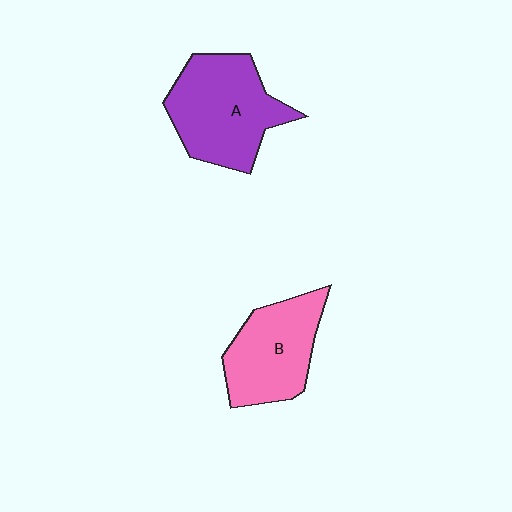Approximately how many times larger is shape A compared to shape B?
Approximately 1.2 times.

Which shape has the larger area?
Shape A (purple).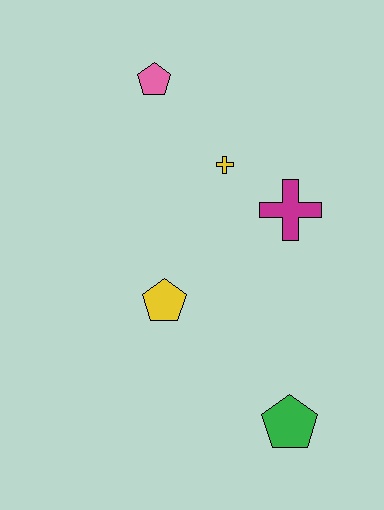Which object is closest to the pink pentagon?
The yellow cross is closest to the pink pentagon.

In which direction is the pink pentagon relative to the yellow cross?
The pink pentagon is above the yellow cross.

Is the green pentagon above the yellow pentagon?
No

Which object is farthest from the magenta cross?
The green pentagon is farthest from the magenta cross.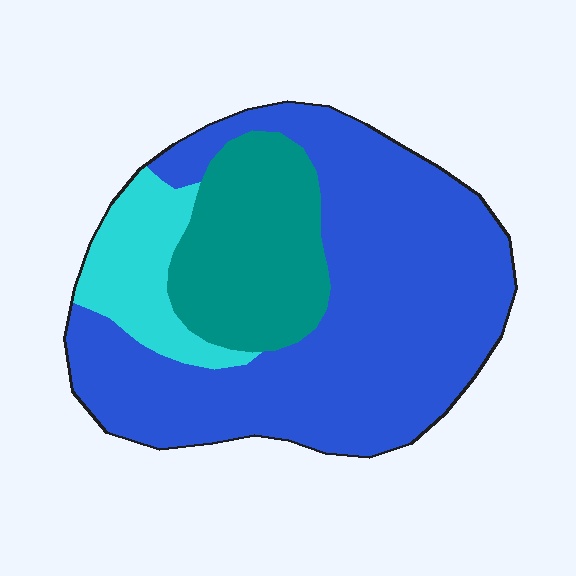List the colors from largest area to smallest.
From largest to smallest: blue, teal, cyan.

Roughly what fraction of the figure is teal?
Teal covers roughly 25% of the figure.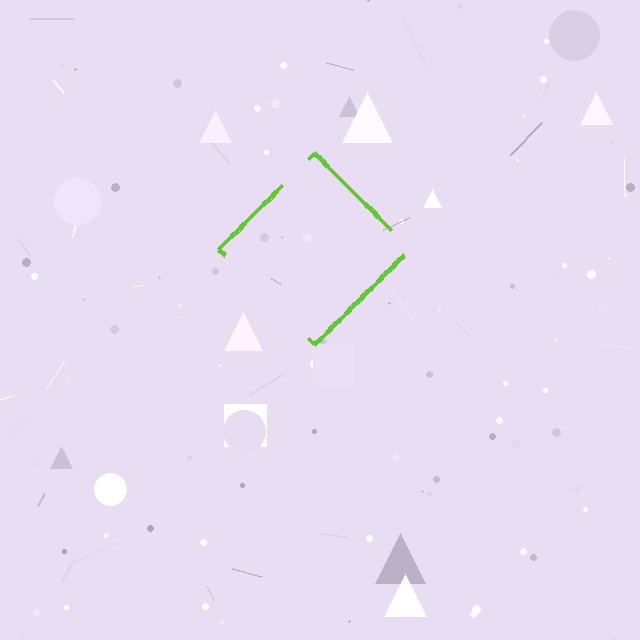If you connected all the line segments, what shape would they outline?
They would outline a diamond.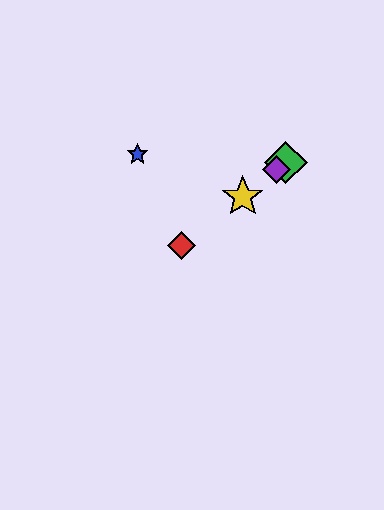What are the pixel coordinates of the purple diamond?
The purple diamond is at (277, 170).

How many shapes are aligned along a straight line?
4 shapes (the red diamond, the green diamond, the yellow star, the purple diamond) are aligned along a straight line.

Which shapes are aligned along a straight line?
The red diamond, the green diamond, the yellow star, the purple diamond are aligned along a straight line.